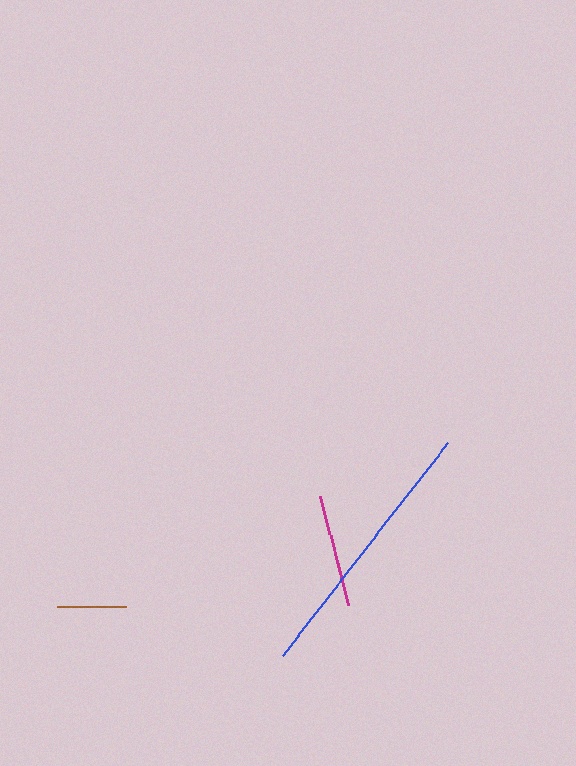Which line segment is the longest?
The blue line is the longest at approximately 269 pixels.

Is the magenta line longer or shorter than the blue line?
The blue line is longer than the magenta line.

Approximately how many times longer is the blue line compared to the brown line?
The blue line is approximately 3.9 times the length of the brown line.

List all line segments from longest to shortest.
From longest to shortest: blue, magenta, brown.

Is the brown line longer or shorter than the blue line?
The blue line is longer than the brown line.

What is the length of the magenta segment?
The magenta segment is approximately 113 pixels long.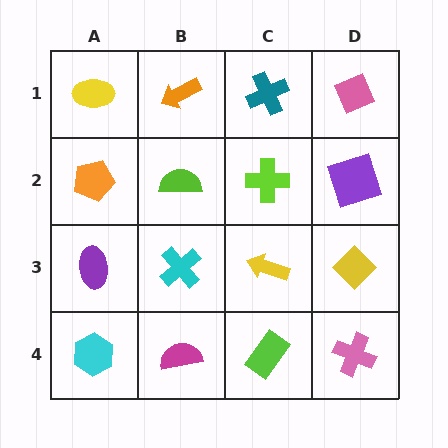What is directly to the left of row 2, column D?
A lime cross.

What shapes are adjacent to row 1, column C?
A lime cross (row 2, column C), an orange arrow (row 1, column B), a pink diamond (row 1, column D).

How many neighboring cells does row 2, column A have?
3.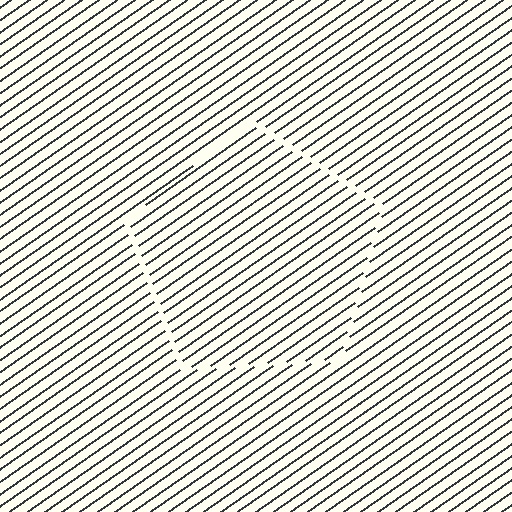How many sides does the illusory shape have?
5 sides — the line-ends trace a pentagon.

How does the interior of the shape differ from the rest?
The interior of the shape contains the same grating, shifted by half a period — the contour is defined by the phase discontinuity where line-ends from the inner and outer gratings abut.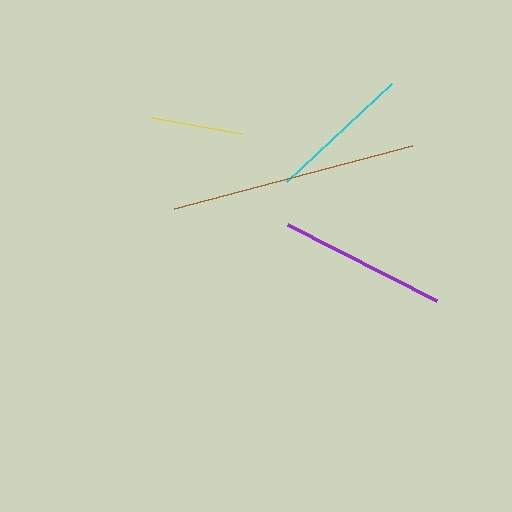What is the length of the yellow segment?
The yellow segment is approximately 91 pixels long.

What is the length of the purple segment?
The purple segment is approximately 167 pixels long.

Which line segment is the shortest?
The yellow line is the shortest at approximately 91 pixels.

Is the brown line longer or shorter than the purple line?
The brown line is longer than the purple line.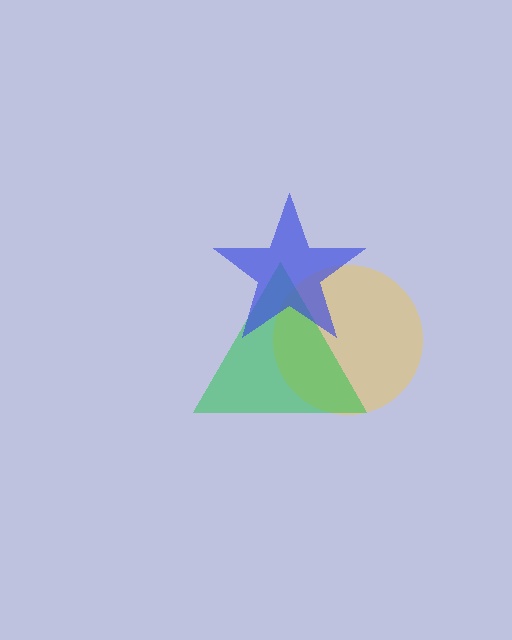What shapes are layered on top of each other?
The layered shapes are: a yellow circle, a green triangle, a blue star.